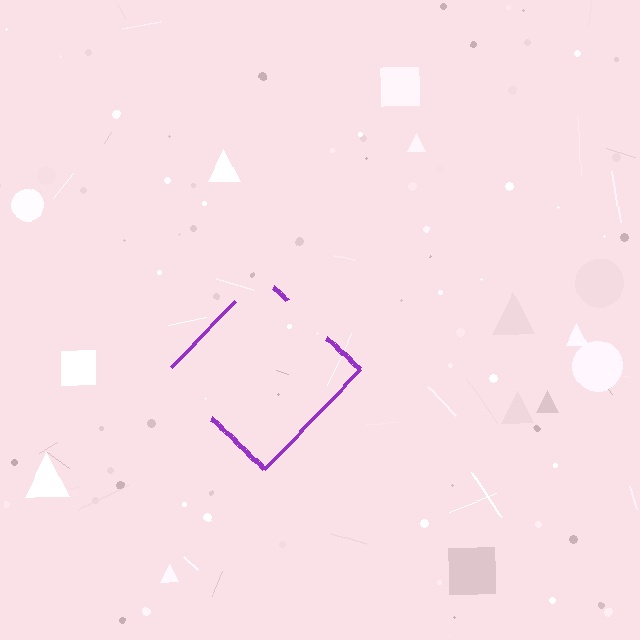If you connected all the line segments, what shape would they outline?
They would outline a diamond.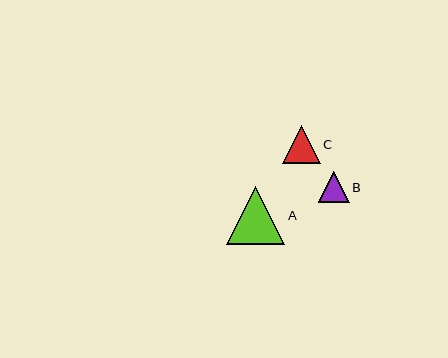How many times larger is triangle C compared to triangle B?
Triangle C is approximately 1.2 times the size of triangle B.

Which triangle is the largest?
Triangle A is the largest with a size of approximately 58 pixels.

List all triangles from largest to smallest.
From largest to smallest: A, C, B.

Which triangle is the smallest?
Triangle B is the smallest with a size of approximately 31 pixels.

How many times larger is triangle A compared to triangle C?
Triangle A is approximately 1.5 times the size of triangle C.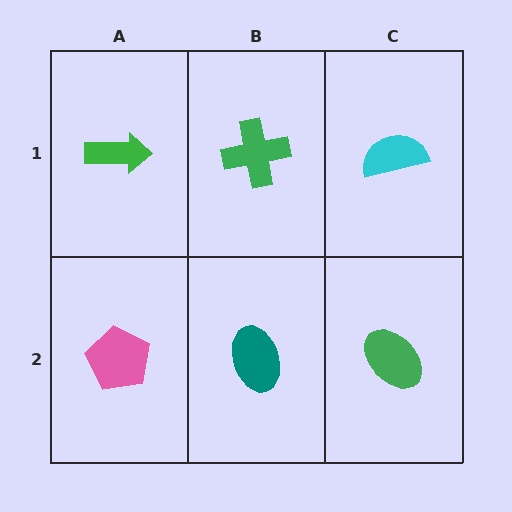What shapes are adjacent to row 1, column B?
A teal ellipse (row 2, column B), a green arrow (row 1, column A), a cyan semicircle (row 1, column C).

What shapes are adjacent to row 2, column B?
A green cross (row 1, column B), a pink pentagon (row 2, column A), a green ellipse (row 2, column C).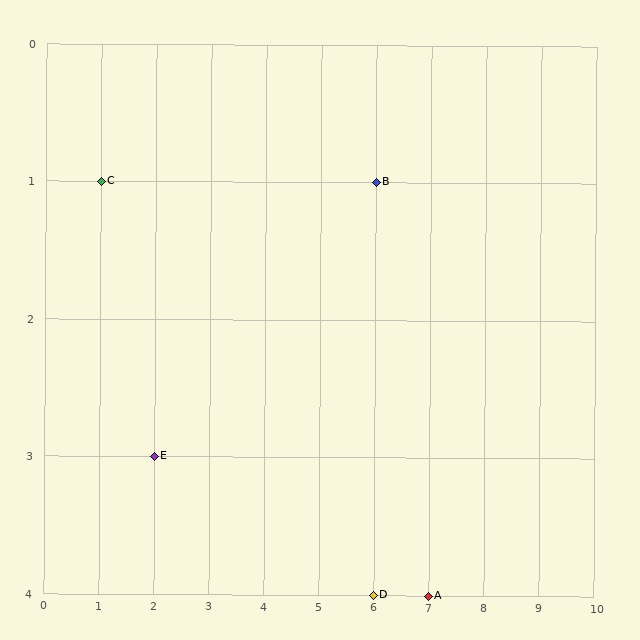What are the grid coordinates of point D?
Point D is at grid coordinates (6, 4).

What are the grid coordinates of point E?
Point E is at grid coordinates (2, 3).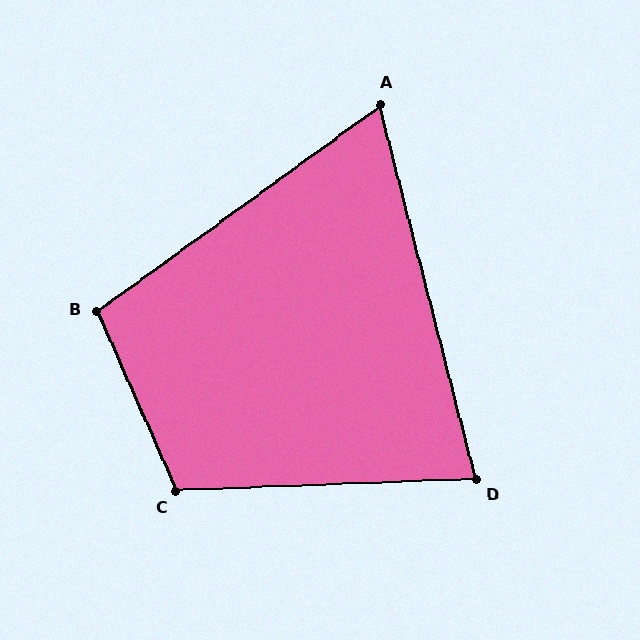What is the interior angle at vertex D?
Approximately 78 degrees (acute).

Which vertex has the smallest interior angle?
A, at approximately 68 degrees.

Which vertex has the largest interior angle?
C, at approximately 112 degrees.